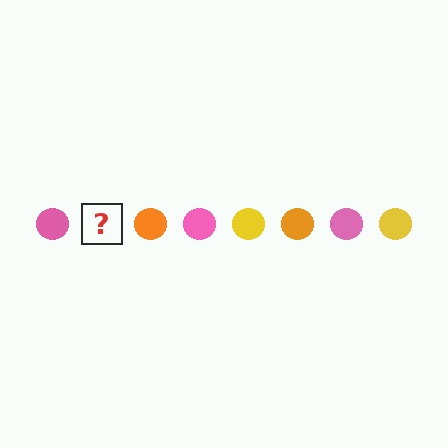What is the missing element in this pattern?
The missing element is a yellow circle.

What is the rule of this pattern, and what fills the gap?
The rule is that the pattern cycles through pink, yellow, orange circles. The gap should be filled with a yellow circle.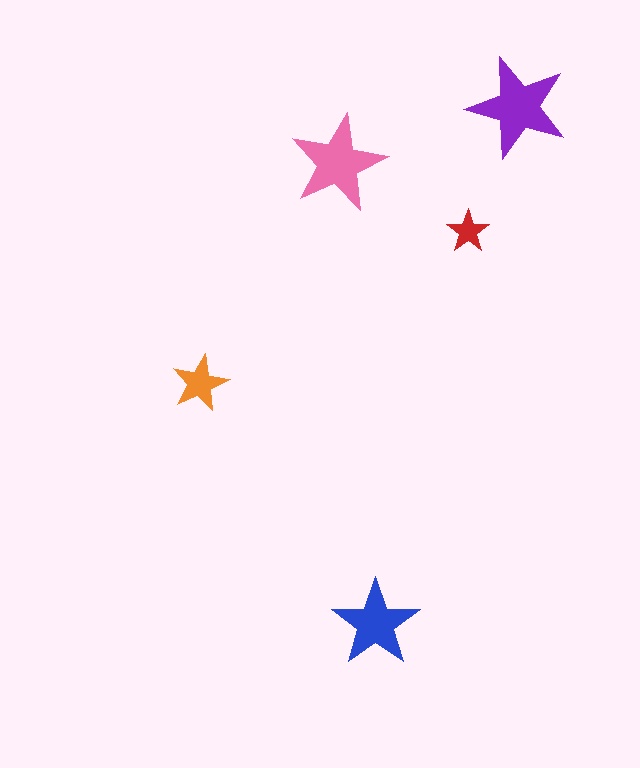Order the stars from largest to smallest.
the purple one, the pink one, the blue one, the orange one, the red one.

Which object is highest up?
The purple star is topmost.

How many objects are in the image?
There are 5 objects in the image.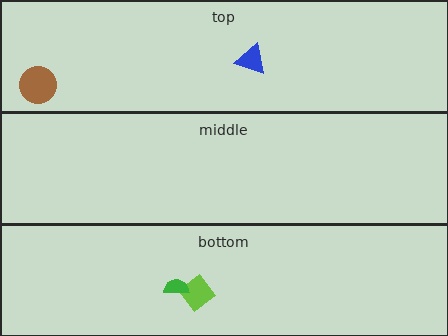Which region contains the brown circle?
The top region.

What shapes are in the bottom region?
The lime diamond, the green semicircle.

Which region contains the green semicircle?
The bottom region.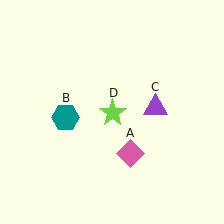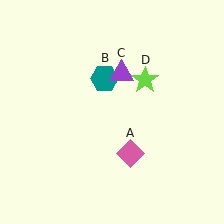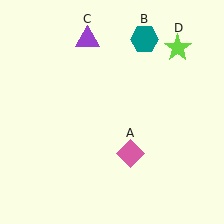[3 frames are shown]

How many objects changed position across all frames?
3 objects changed position: teal hexagon (object B), purple triangle (object C), lime star (object D).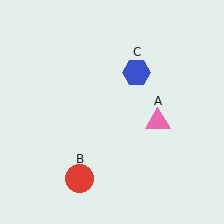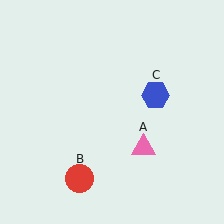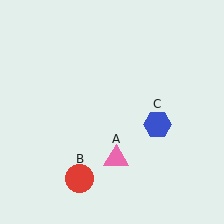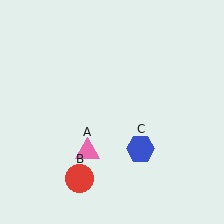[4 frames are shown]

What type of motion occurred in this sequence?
The pink triangle (object A), blue hexagon (object C) rotated clockwise around the center of the scene.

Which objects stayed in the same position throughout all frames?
Red circle (object B) remained stationary.